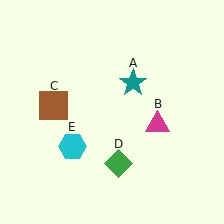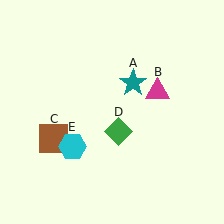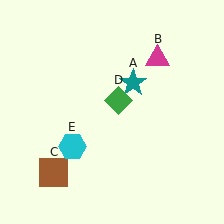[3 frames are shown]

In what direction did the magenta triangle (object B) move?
The magenta triangle (object B) moved up.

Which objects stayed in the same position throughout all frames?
Teal star (object A) and cyan hexagon (object E) remained stationary.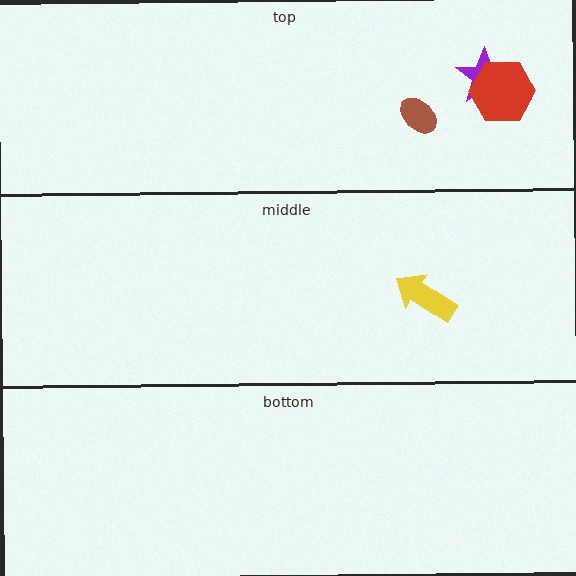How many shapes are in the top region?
3.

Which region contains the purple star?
The top region.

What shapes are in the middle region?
The yellow arrow.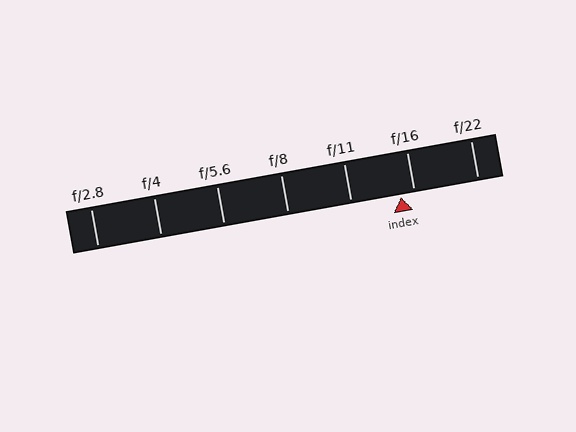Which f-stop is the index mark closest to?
The index mark is closest to f/16.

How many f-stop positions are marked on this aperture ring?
There are 7 f-stop positions marked.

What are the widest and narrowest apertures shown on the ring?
The widest aperture shown is f/2.8 and the narrowest is f/22.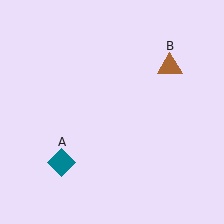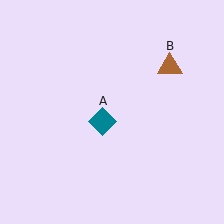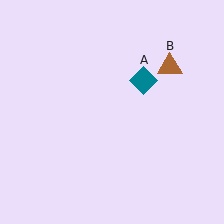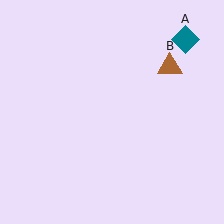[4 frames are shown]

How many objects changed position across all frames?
1 object changed position: teal diamond (object A).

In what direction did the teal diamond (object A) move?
The teal diamond (object A) moved up and to the right.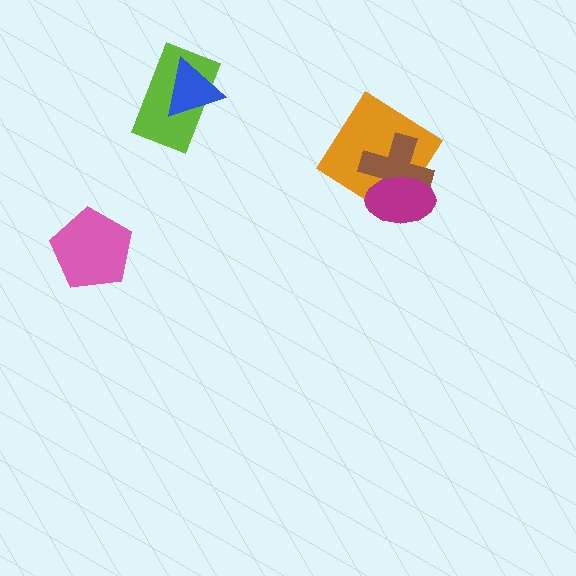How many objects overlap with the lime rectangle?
1 object overlaps with the lime rectangle.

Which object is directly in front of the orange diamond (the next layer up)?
The brown cross is directly in front of the orange diamond.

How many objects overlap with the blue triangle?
1 object overlaps with the blue triangle.